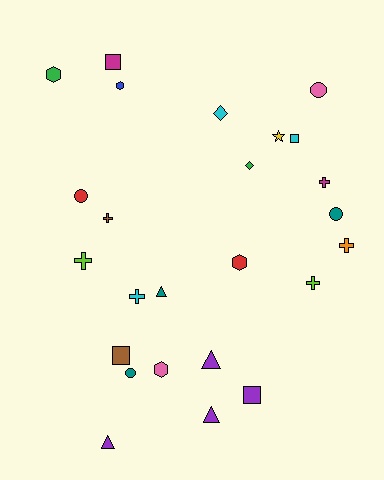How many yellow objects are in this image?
There is 1 yellow object.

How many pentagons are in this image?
There are no pentagons.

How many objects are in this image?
There are 25 objects.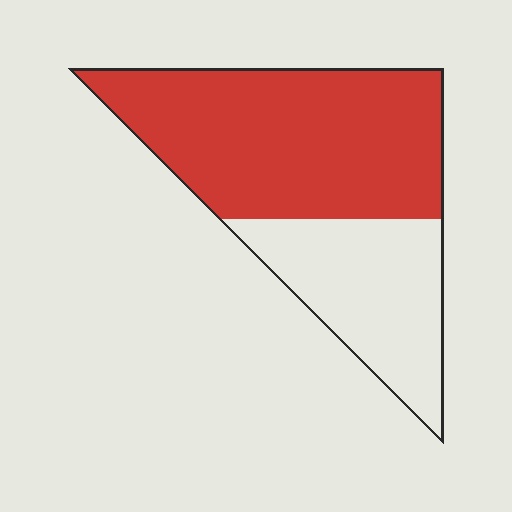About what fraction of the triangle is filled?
About five eighths (5/8).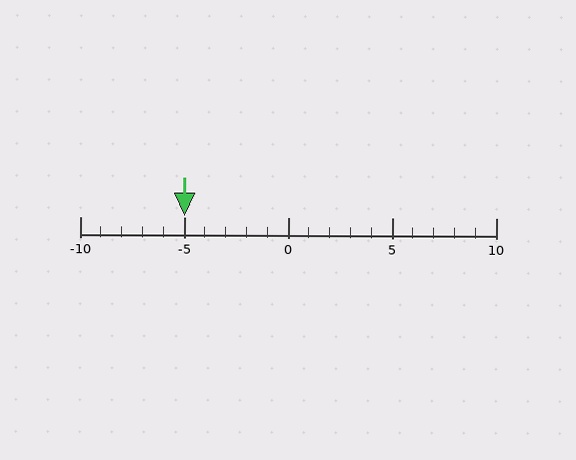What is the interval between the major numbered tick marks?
The major tick marks are spaced 5 units apart.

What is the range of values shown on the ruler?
The ruler shows values from -10 to 10.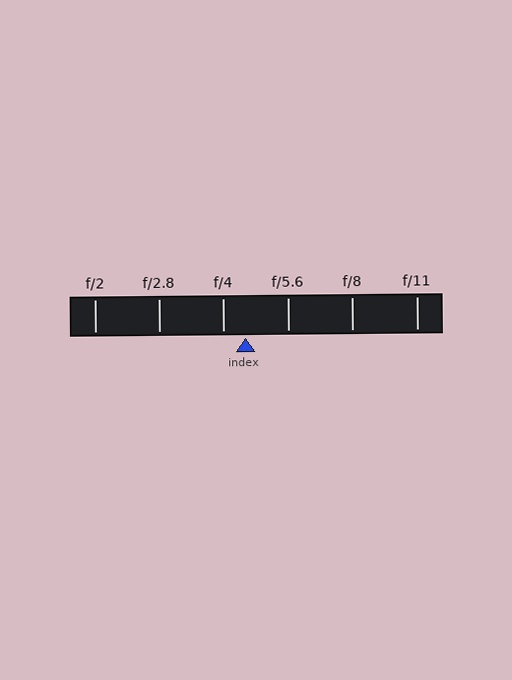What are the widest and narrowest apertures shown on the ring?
The widest aperture shown is f/2 and the narrowest is f/11.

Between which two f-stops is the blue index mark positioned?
The index mark is between f/4 and f/5.6.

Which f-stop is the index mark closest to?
The index mark is closest to f/4.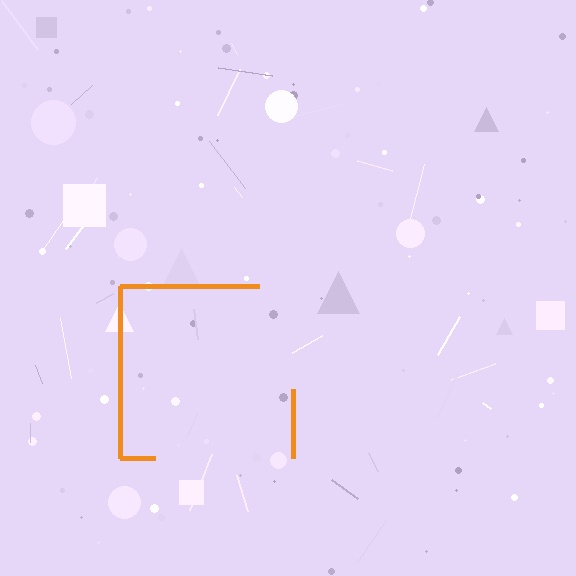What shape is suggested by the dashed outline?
The dashed outline suggests a square.